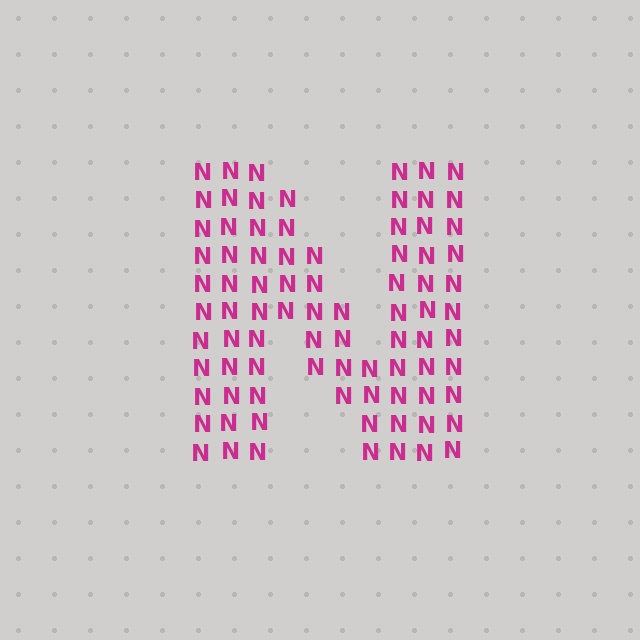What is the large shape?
The large shape is the letter N.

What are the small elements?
The small elements are letter N's.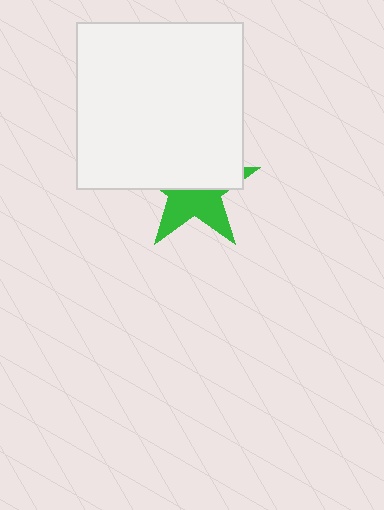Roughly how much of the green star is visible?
About half of it is visible (roughly 47%).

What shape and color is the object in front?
The object in front is a white square.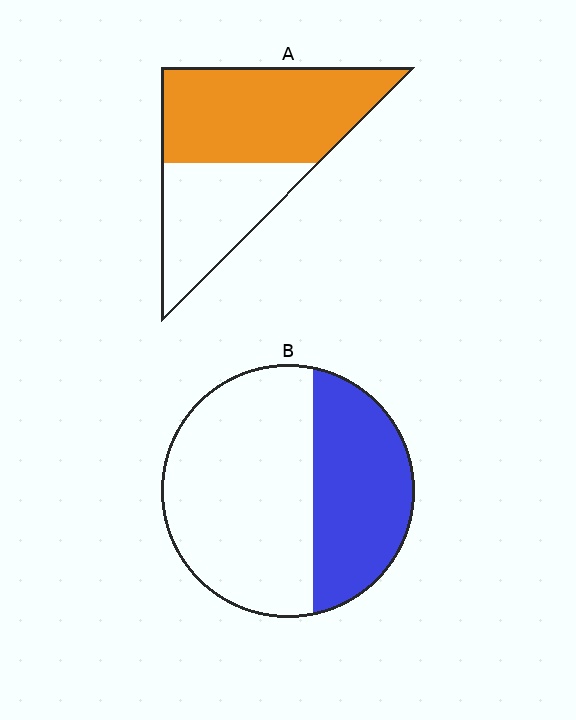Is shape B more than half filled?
No.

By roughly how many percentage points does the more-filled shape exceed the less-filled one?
By roughly 25 percentage points (A over B).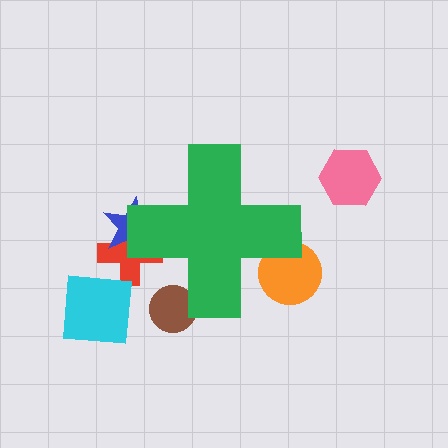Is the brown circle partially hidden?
Yes, the brown circle is partially hidden behind the green cross.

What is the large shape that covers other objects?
A green cross.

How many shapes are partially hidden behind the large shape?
4 shapes are partially hidden.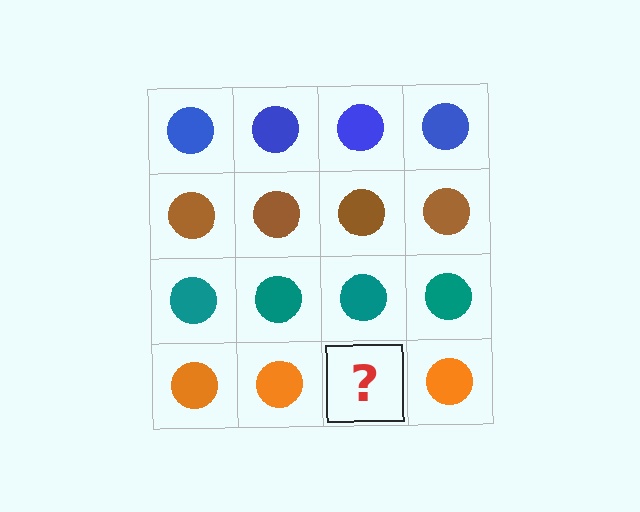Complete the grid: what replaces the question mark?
The question mark should be replaced with an orange circle.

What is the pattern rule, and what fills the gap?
The rule is that each row has a consistent color. The gap should be filled with an orange circle.